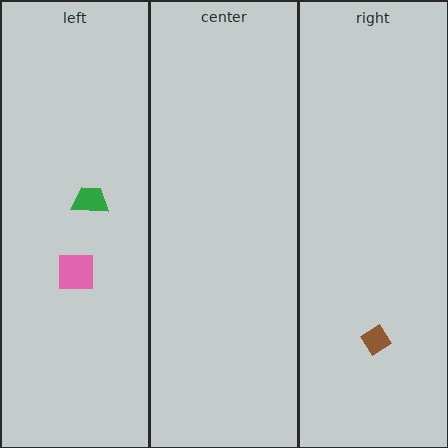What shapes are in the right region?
The brown diamond.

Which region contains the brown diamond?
The right region.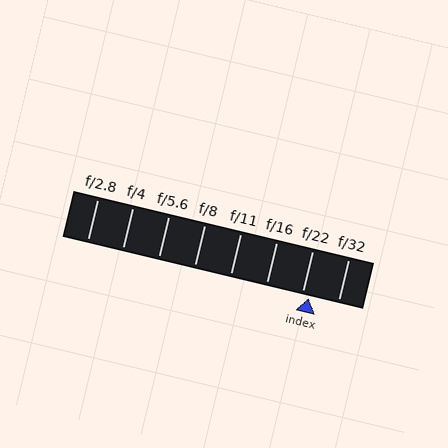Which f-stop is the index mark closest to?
The index mark is closest to f/22.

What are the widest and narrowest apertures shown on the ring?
The widest aperture shown is f/2.8 and the narrowest is f/32.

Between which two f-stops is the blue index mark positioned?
The index mark is between f/22 and f/32.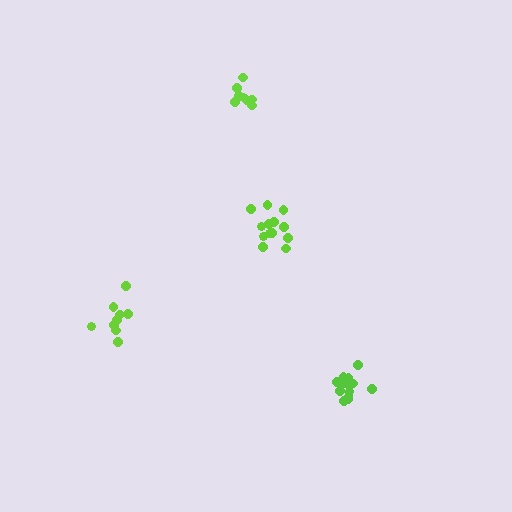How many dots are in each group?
Group 1: 13 dots, Group 2: 13 dots, Group 3: 9 dots, Group 4: 8 dots (43 total).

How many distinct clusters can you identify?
There are 4 distinct clusters.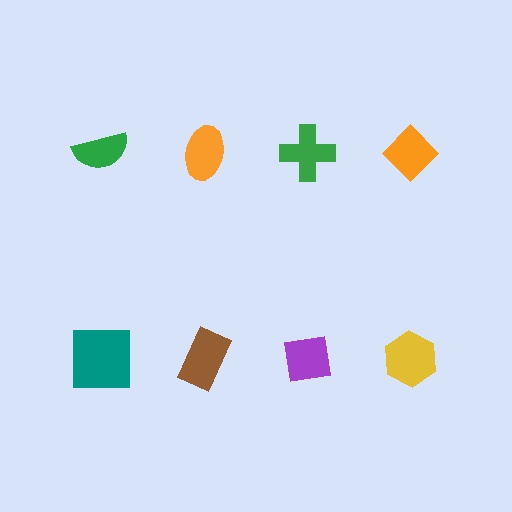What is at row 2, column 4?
A yellow hexagon.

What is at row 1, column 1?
A green semicircle.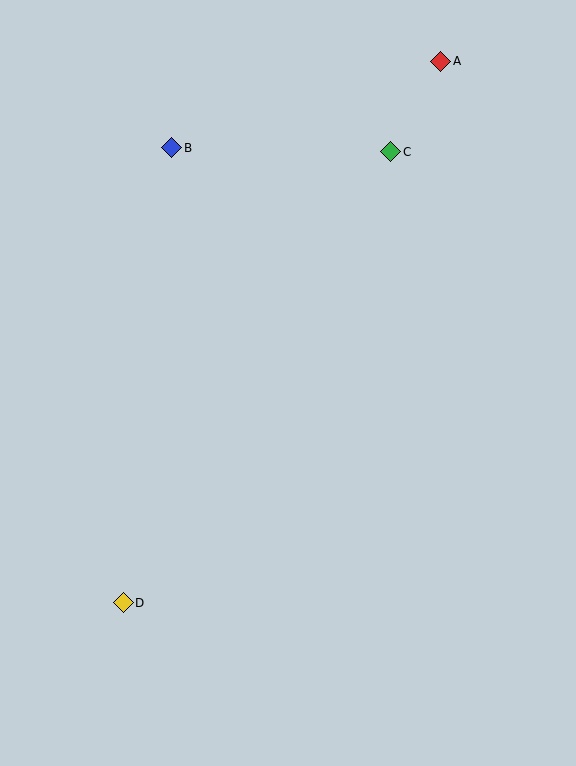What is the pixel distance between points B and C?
The distance between B and C is 219 pixels.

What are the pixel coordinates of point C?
Point C is at (391, 152).